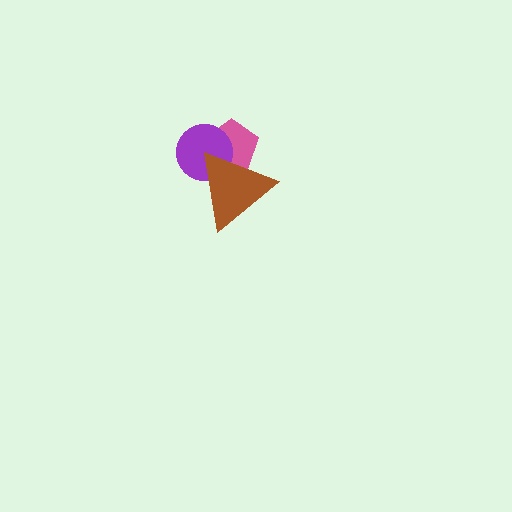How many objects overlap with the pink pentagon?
2 objects overlap with the pink pentagon.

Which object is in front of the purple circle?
The brown triangle is in front of the purple circle.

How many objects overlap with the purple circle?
2 objects overlap with the purple circle.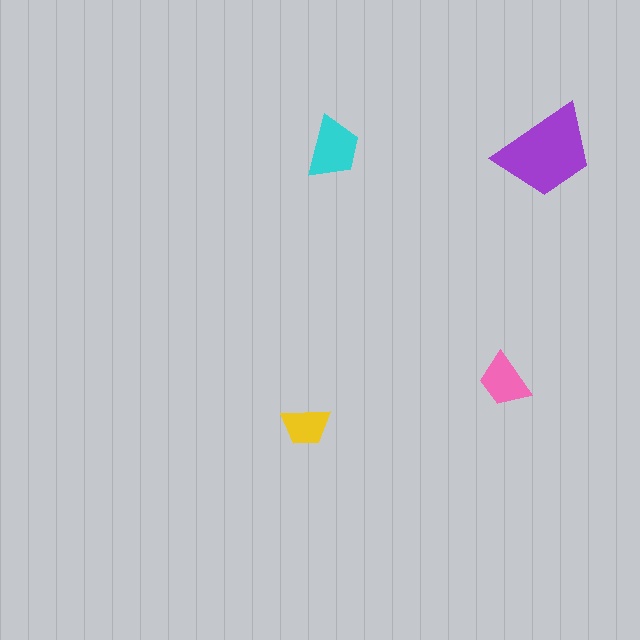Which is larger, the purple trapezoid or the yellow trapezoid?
The purple one.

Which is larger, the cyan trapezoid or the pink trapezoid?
The cyan one.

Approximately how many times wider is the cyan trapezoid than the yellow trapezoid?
About 1.5 times wider.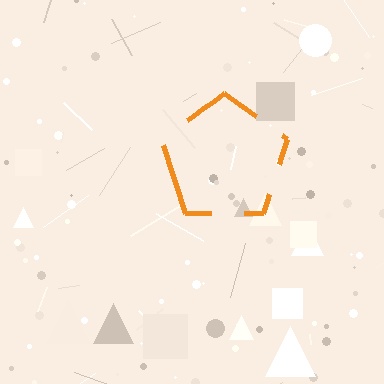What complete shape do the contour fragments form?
The contour fragments form a pentagon.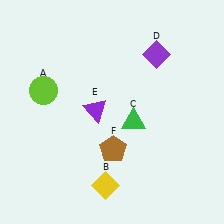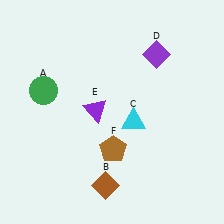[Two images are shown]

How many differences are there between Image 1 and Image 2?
There are 3 differences between the two images.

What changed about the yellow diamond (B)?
In Image 1, B is yellow. In Image 2, it changed to brown.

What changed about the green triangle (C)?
In Image 1, C is green. In Image 2, it changed to cyan.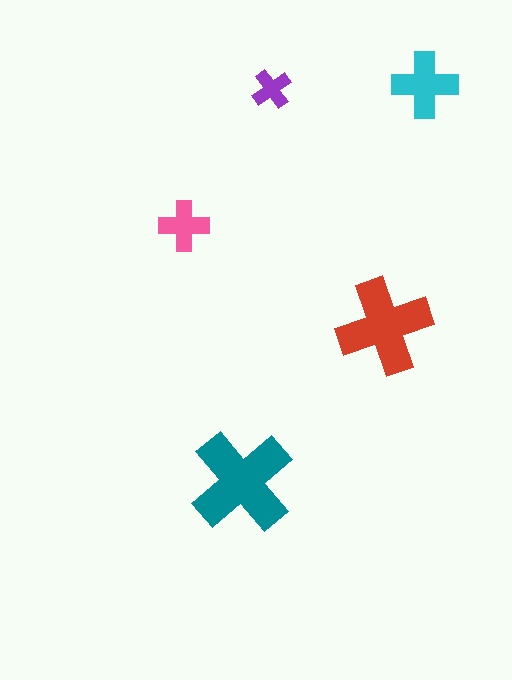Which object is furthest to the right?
The cyan cross is rightmost.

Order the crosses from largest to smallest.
the teal one, the red one, the cyan one, the pink one, the purple one.